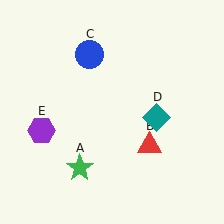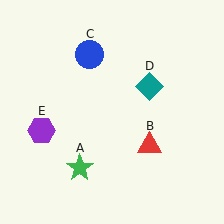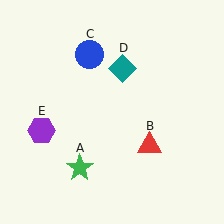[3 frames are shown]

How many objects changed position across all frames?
1 object changed position: teal diamond (object D).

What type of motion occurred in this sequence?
The teal diamond (object D) rotated counterclockwise around the center of the scene.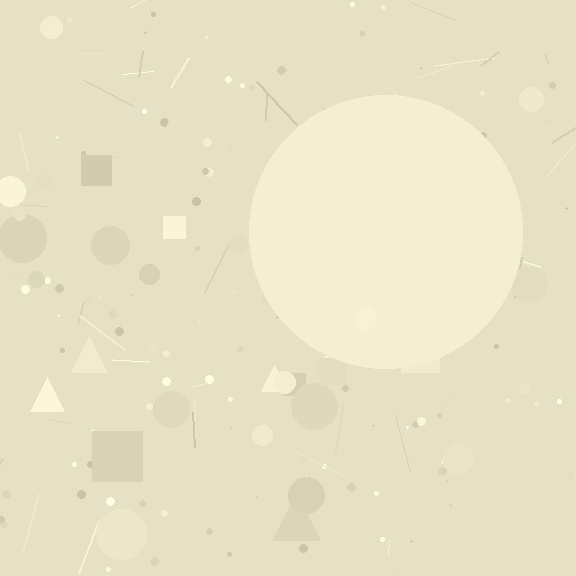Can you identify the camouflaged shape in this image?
The camouflaged shape is a circle.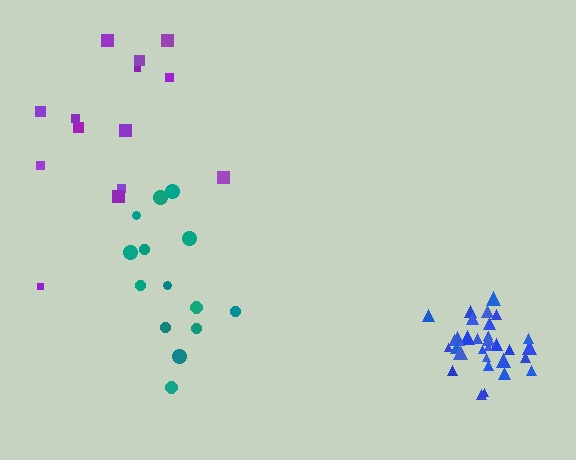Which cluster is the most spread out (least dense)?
Purple.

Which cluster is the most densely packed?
Blue.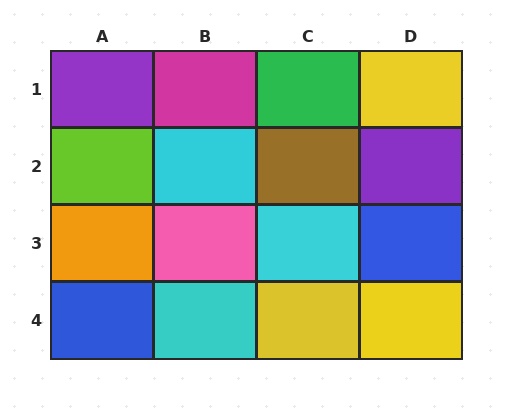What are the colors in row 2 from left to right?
Lime, cyan, brown, purple.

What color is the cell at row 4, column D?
Yellow.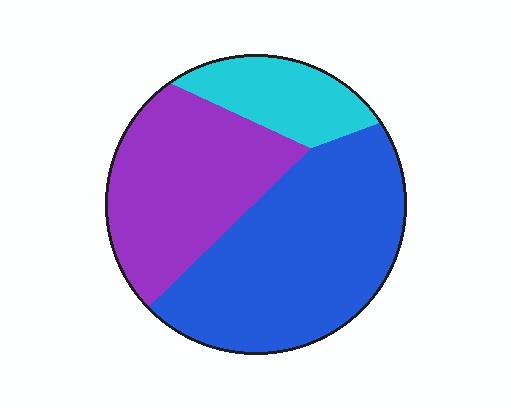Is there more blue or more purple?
Blue.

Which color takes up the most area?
Blue, at roughly 50%.